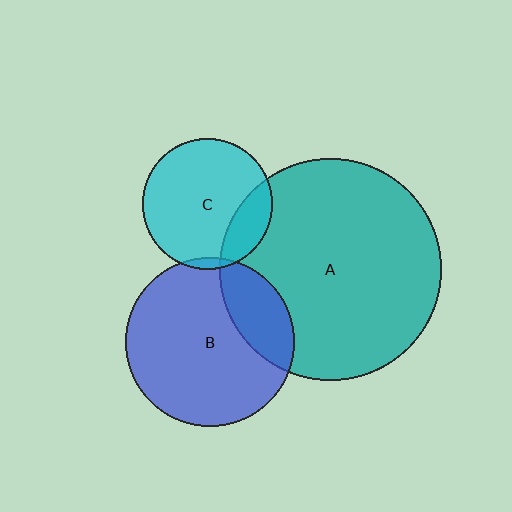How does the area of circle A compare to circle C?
Approximately 2.9 times.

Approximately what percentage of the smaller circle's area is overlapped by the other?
Approximately 20%.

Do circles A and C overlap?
Yes.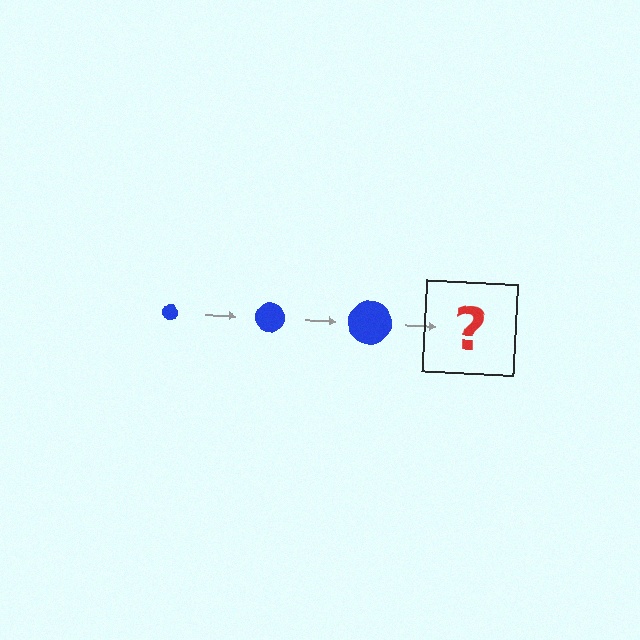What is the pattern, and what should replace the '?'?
The pattern is that the circle gets progressively larger each step. The '?' should be a blue circle, larger than the previous one.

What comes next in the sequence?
The next element should be a blue circle, larger than the previous one.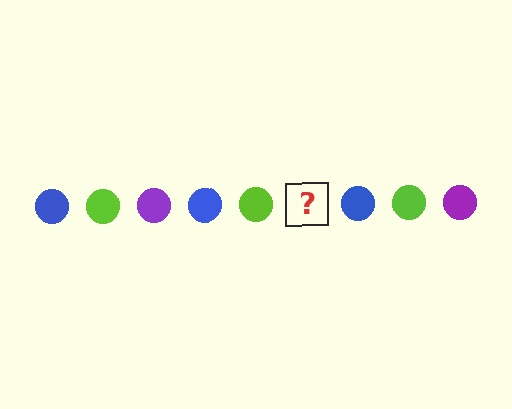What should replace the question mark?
The question mark should be replaced with a purple circle.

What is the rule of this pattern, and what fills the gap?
The rule is that the pattern cycles through blue, lime, purple circles. The gap should be filled with a purple circle.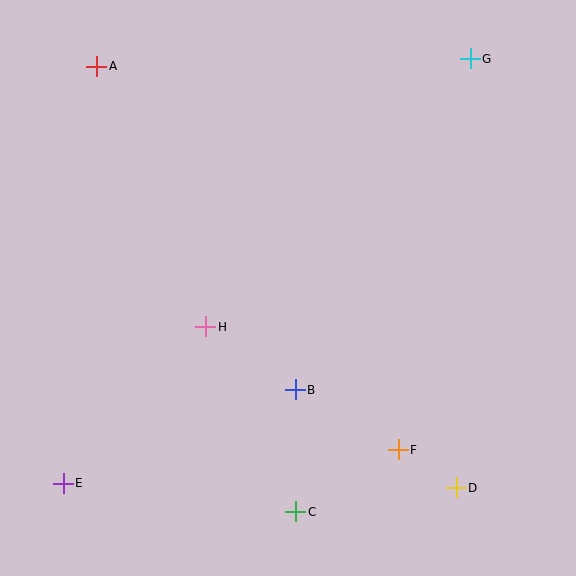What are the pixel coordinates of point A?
Point A is at (97, 66).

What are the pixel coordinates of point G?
Point G is at (470, 59).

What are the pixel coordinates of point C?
Point C is at (296, 512).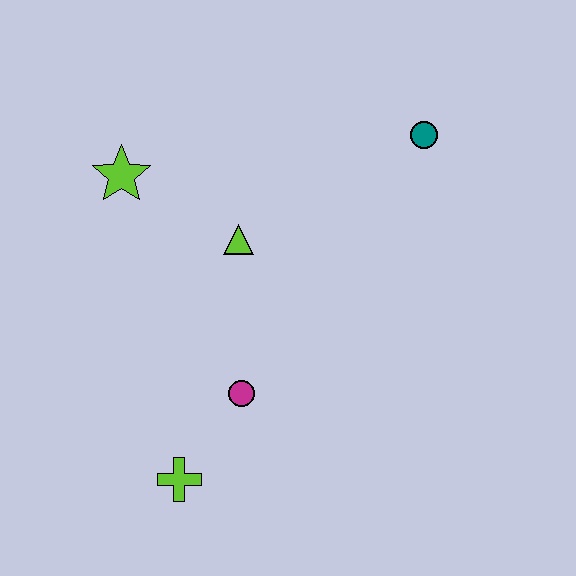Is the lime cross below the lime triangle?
Yes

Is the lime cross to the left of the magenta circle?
Yes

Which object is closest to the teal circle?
The lime triangle is closest to the teal circle.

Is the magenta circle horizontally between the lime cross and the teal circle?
Yes